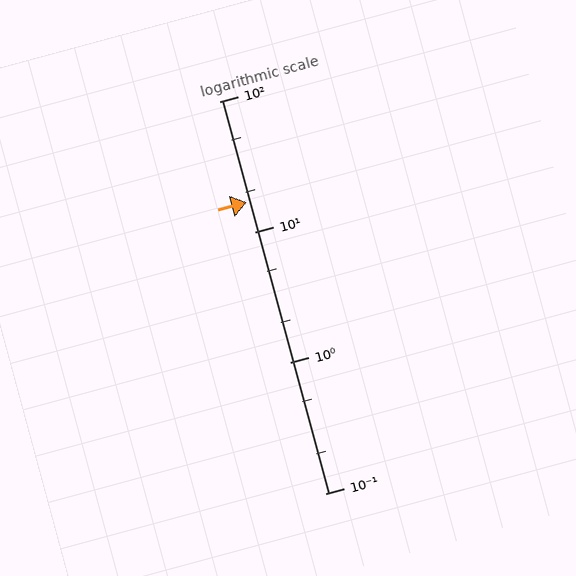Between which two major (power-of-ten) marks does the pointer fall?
The pointer is between 10 and 100.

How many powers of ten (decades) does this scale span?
The scale spans 3 decades, from 0.1 to 100.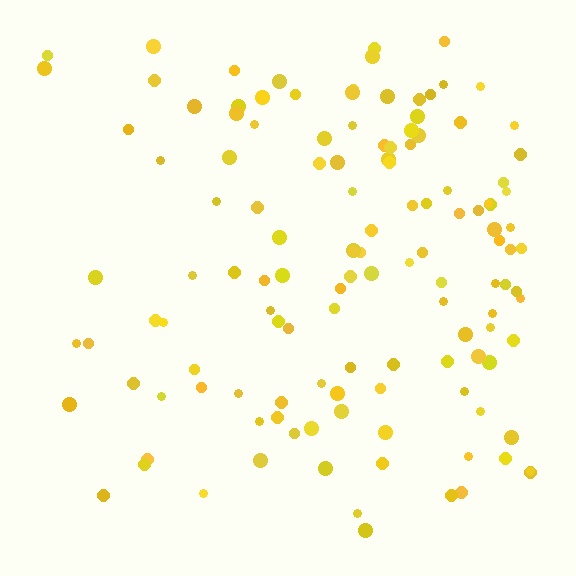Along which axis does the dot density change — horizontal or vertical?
Horizontal.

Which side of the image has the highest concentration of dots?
The right.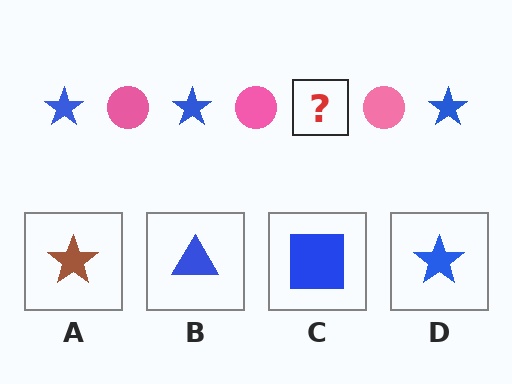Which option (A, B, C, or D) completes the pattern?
D.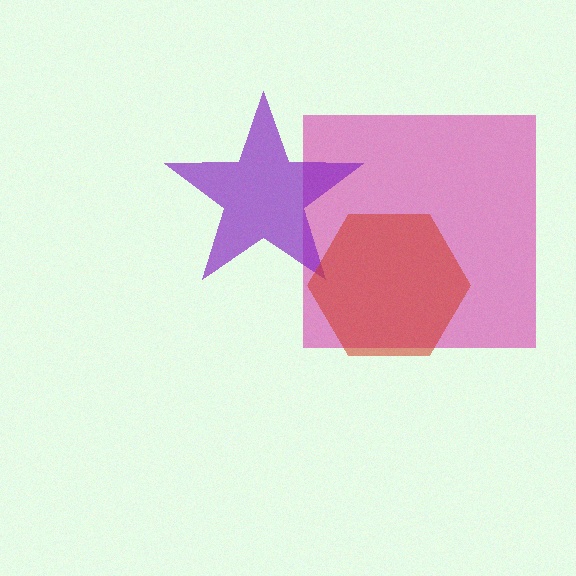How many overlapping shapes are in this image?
There are 3 overlapping shapes in the image.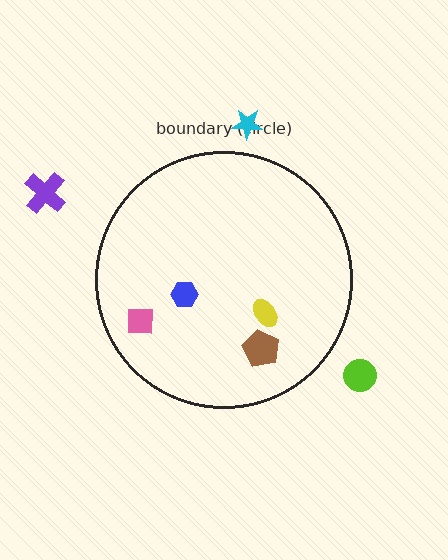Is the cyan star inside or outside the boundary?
Outside.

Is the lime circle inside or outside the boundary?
Outside.